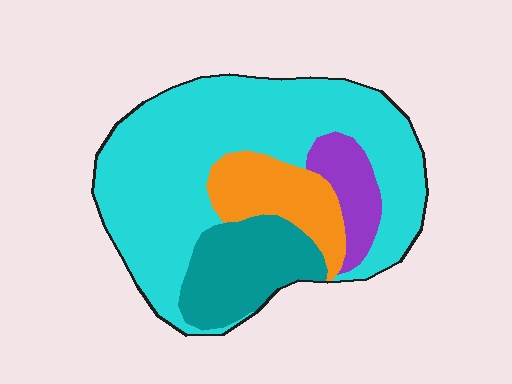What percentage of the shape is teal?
Teal takes up about one sixth (1/6) of the shape.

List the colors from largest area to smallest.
From largest to smallest: cyan, teal, orange, purple.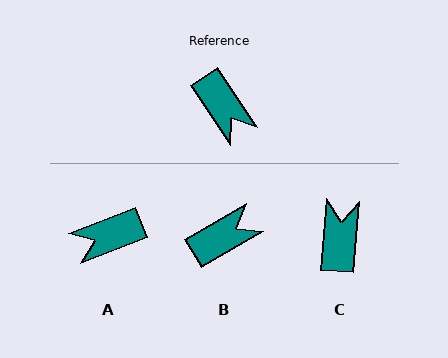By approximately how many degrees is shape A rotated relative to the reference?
Approximately 102 degrees clockwise.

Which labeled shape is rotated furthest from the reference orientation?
C, about 142 degrees away.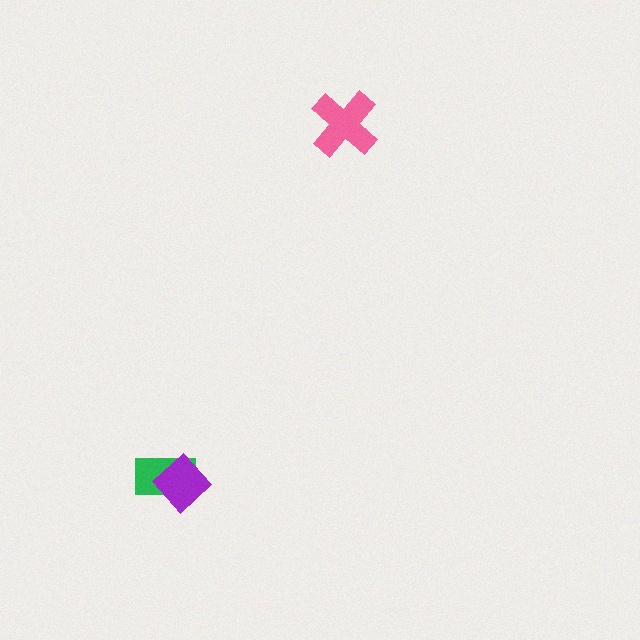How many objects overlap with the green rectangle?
1 object overlaps with the green rectangle.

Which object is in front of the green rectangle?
The purple diamond is in front of the green rectangle.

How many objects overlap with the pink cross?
0 objects overlap with the pink cross.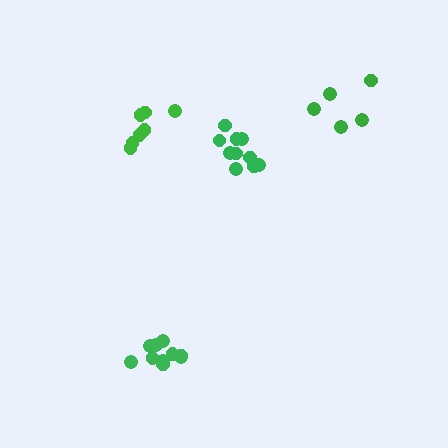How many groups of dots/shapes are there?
There are 4 groups.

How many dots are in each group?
Group 1: 7 dots, Group 2: 10 dots, Group 3: 5 dots, Group 4: 10 dots (32 total).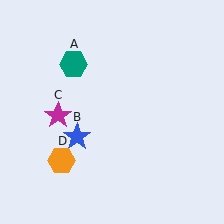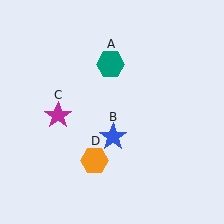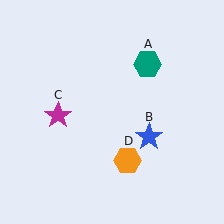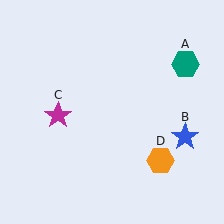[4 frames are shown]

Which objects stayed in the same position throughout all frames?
Magenta star (object C) remained stationary.